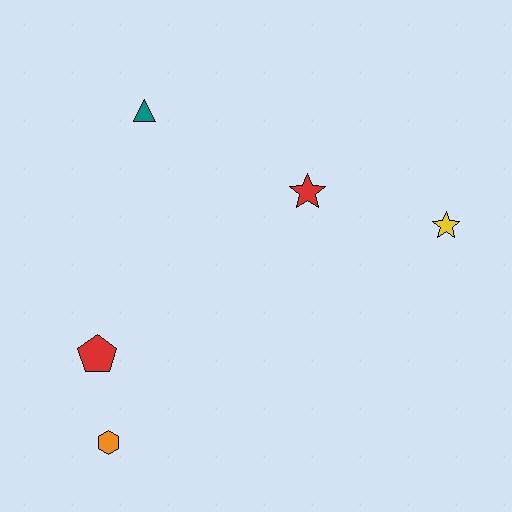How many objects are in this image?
There are 5 objects.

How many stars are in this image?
There are 2 stars.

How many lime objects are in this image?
There are no lime objects.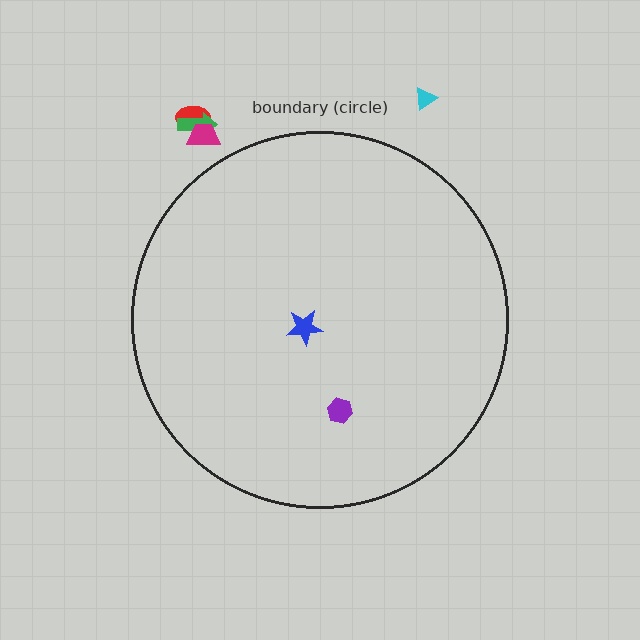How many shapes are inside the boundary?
2 inside, 4 outside.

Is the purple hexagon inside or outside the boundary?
Inside.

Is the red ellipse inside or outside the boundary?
Outside.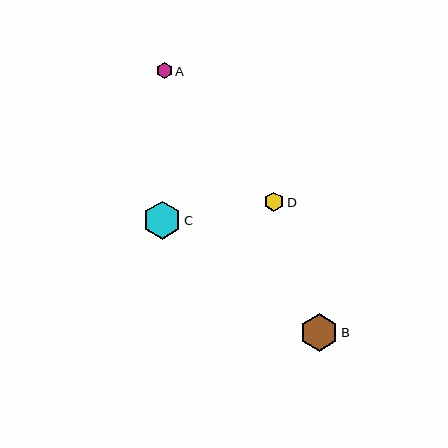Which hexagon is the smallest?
Hexagon A is the smallest with a size of approximately 16 pixels.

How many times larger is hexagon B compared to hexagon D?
Hexagon B is approximately 2.0 times the size of hexagon D.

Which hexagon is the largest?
Hexagon C is the largest with a size of approximately 38 pixels.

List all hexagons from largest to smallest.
From largest to smallest: C, B, D, A.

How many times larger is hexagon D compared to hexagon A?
Hexagon D is approximately 1.2 times the size of hexagon A.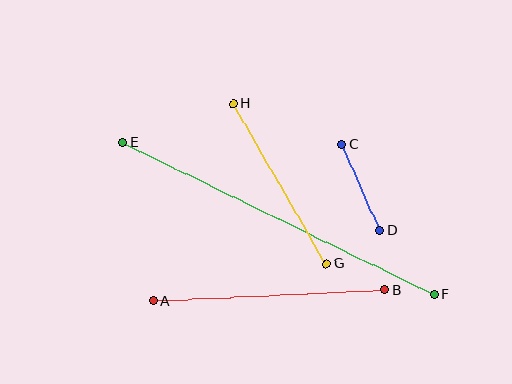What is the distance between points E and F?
The distance is approximately 347 pixels.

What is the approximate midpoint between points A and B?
The midpoint is at approximately (269, 296) pixels.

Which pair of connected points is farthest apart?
Points E and F are farthest apart.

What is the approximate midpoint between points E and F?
The midpoint is at approximately (279, 218) pixels.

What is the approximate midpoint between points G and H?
The midpoint is at approximately (280, 184) pixels.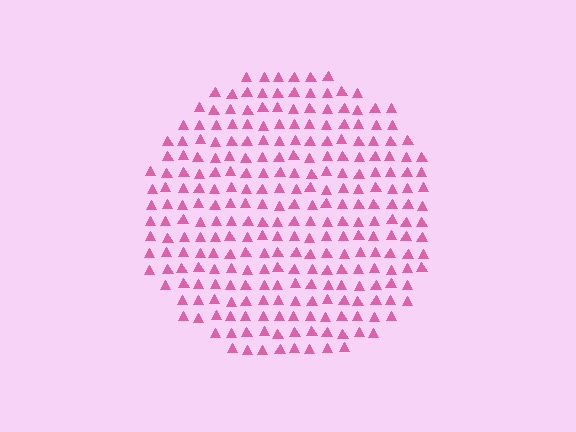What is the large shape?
The large shape is a circle.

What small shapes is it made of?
It is made of small triangles.